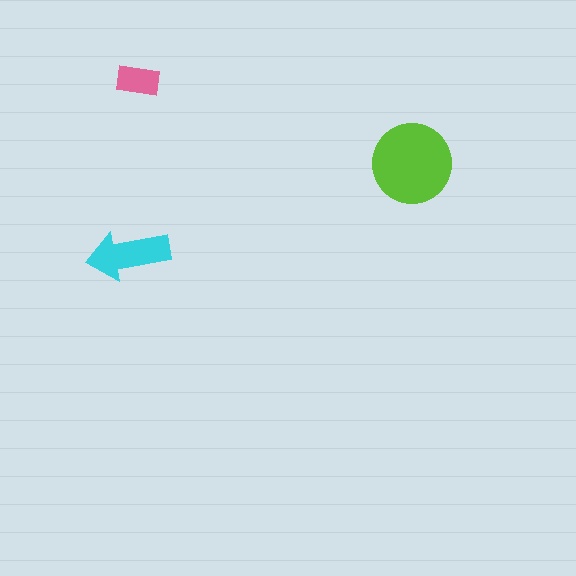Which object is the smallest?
The pink rectangle.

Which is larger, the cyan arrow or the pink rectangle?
The cyan arrow.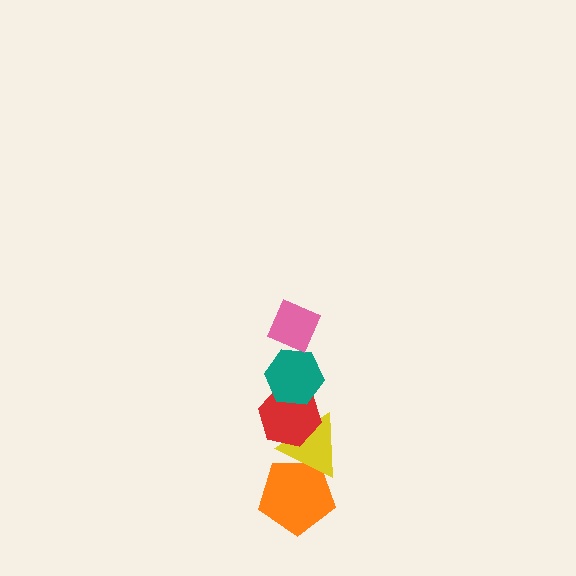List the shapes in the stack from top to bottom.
From top to bottom: the pink diamond, the teal hexagon, the red hexagon, the yellow triangle, the orange pentagon.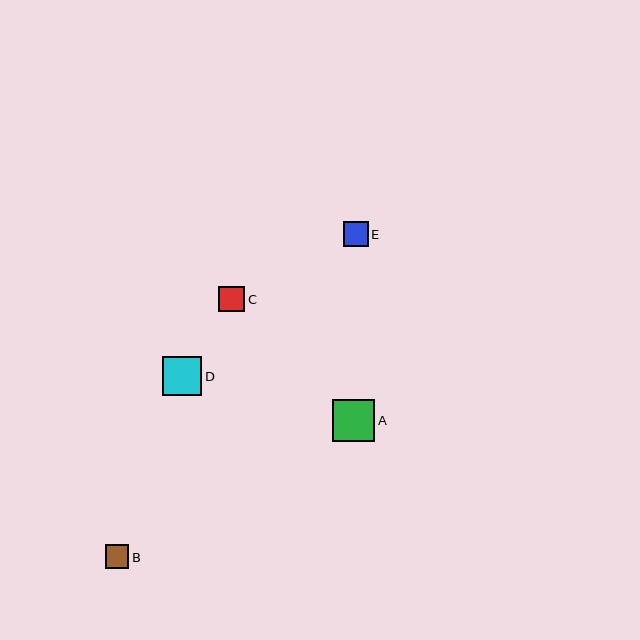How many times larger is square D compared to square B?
Square D is approximately 1.7 times the size of square B.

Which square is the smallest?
Square B is the smallest with a size of approximately 24 pixels.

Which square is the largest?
Square A is the largest with a size of approximately 43 pixels.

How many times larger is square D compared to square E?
Square D is approximately 1.6 times the size of square E.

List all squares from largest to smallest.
From largest to smallest: A, D, C, E, B.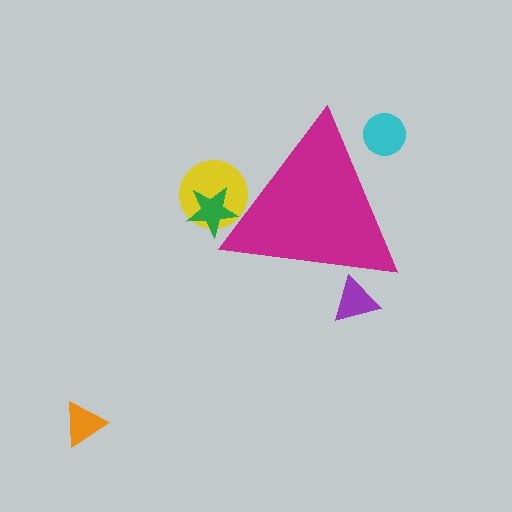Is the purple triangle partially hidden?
Yes, the purple triangle is partially hidden behind the magenta triangle.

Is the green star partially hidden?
Yes, the green star is partially hidden behind the magenta triangle.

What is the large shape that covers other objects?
A magenta triangle.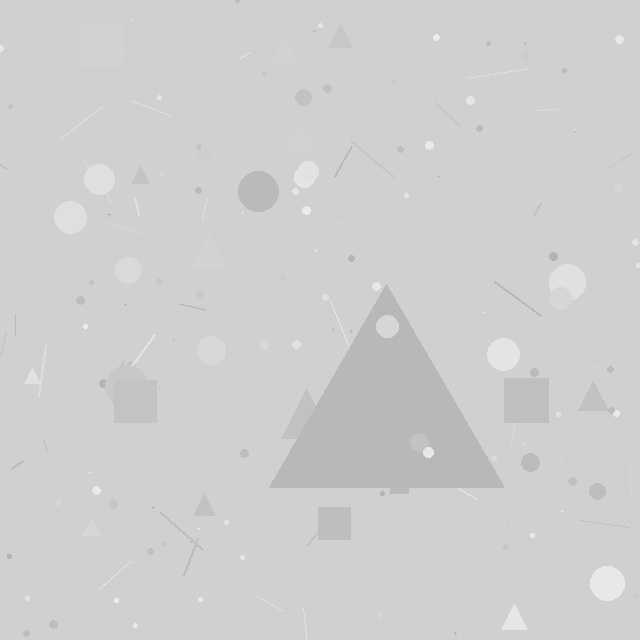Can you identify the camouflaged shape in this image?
The camouflaged shape is a triangle.